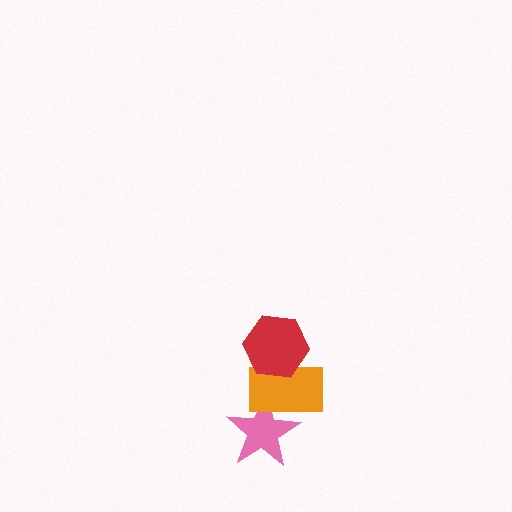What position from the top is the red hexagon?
The red hexagon is 1st from the top.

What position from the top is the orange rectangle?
The orange rectangle is 2nd from the top.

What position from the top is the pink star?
The pink star is 3rd from the top.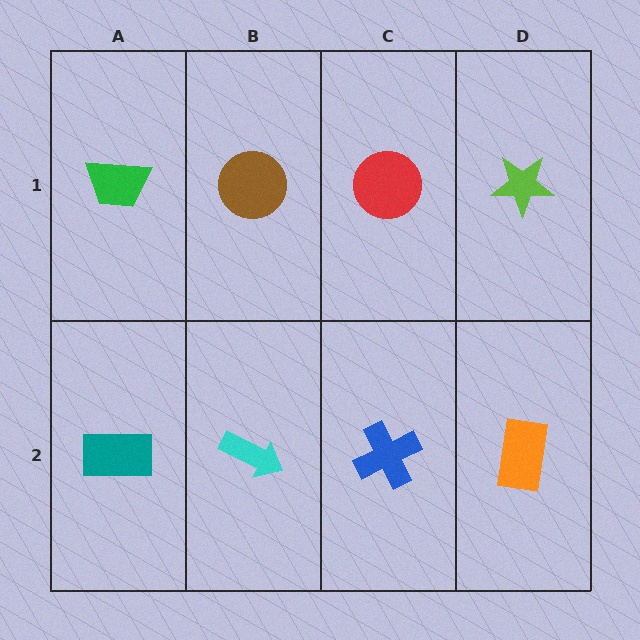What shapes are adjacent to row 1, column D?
An orange rectangle (row 2, column D), a red circle (row 1, column C).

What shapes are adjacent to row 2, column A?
A green trapezoid (row 1, column A), a cyan arrow (row 2, column B).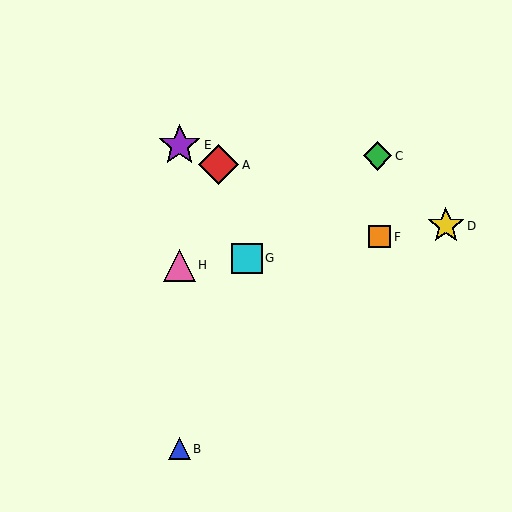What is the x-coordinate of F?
Object F is at x≈380.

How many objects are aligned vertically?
3 objects (B, E, H) are aligned vertically.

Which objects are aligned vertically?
Objects B, E, H are aligned vertically.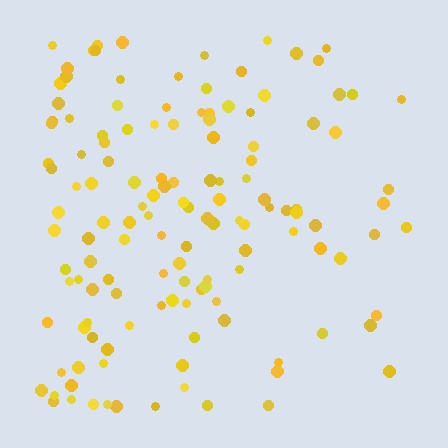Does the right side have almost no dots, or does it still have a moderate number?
Still a moderate number, just noticeably fewer than the left.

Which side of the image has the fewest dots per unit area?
The right.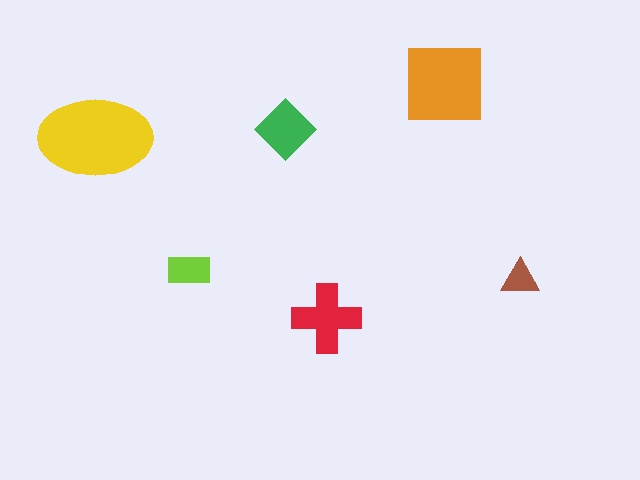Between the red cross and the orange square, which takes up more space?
The orange square.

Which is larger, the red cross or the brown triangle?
The red cross.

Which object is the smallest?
The brown triangle.